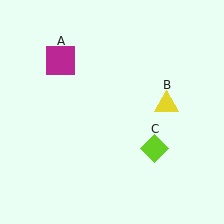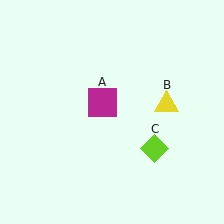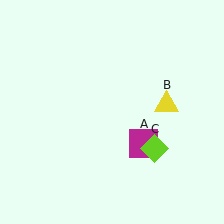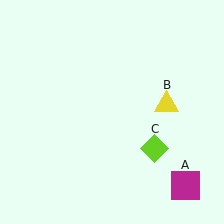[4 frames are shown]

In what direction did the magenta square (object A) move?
The magenta square (object A) moved down and to the right.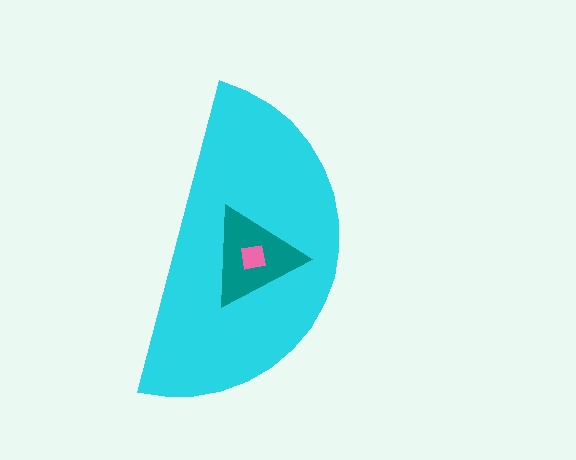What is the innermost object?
The pink square.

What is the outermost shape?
The cyan semicircle.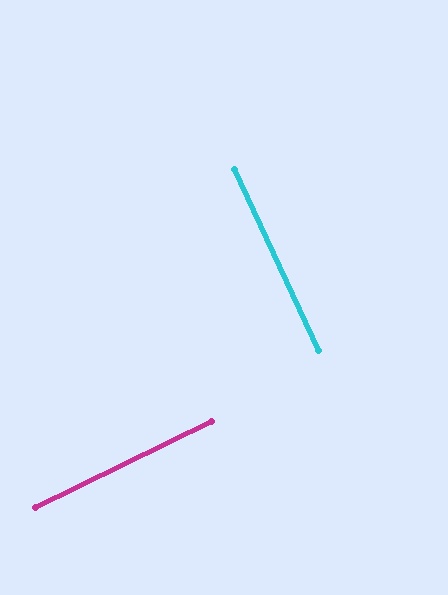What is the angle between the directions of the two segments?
Approximately 89 degrees.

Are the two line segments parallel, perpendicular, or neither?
Perpendicular — they meet at approximately 89°.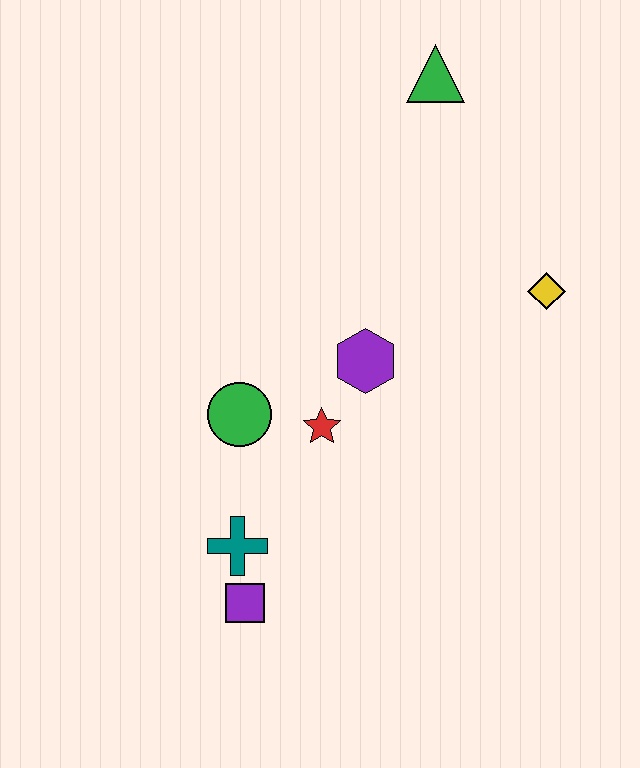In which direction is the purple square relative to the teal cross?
The purple square is below the teal cross.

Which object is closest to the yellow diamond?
The purple hexagon is closest to the yellow diamond.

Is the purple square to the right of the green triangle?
No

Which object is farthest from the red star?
The green triangle is farthest from the red star.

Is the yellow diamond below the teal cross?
No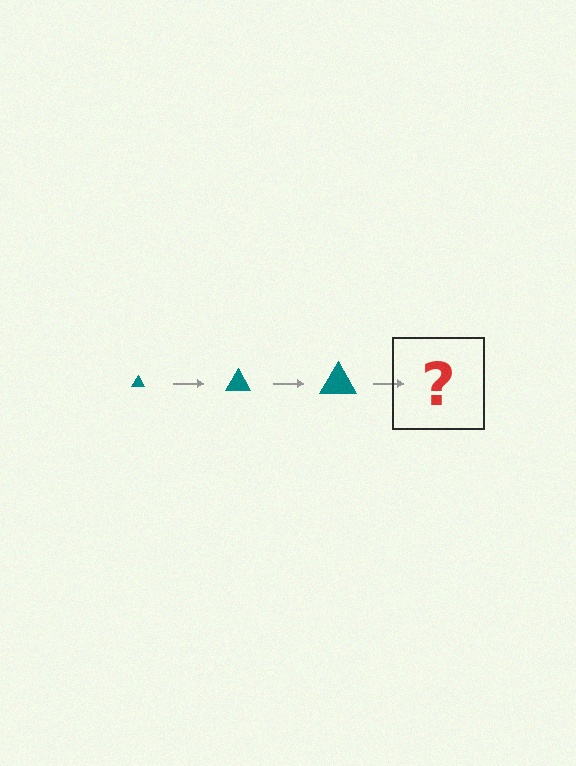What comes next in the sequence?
The next element should be a teal triangle, larger than the previous one.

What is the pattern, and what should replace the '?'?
The pattern is that the triangle gets progressively larger each step. The '?' should be a teal triangle, larger than the previous one.